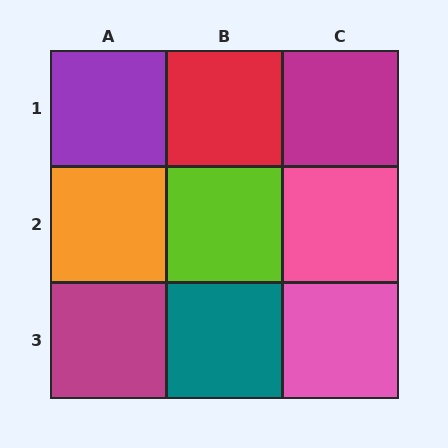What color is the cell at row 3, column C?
Pink.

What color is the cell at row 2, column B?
Lime.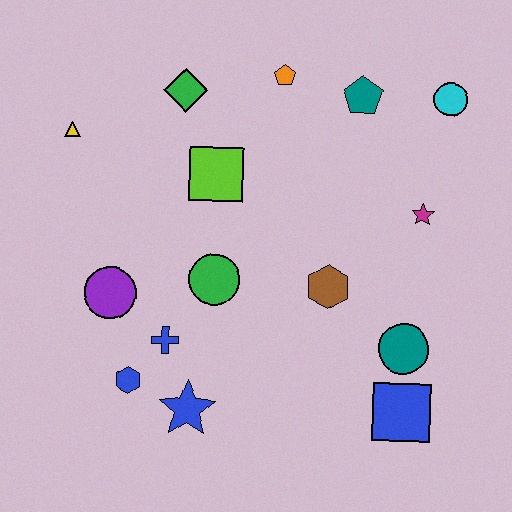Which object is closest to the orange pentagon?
The teal pentagon is closest to the orange pentagon.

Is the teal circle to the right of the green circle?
Yes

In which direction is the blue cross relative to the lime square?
The blue cross is below the lime square.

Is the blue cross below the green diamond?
Yes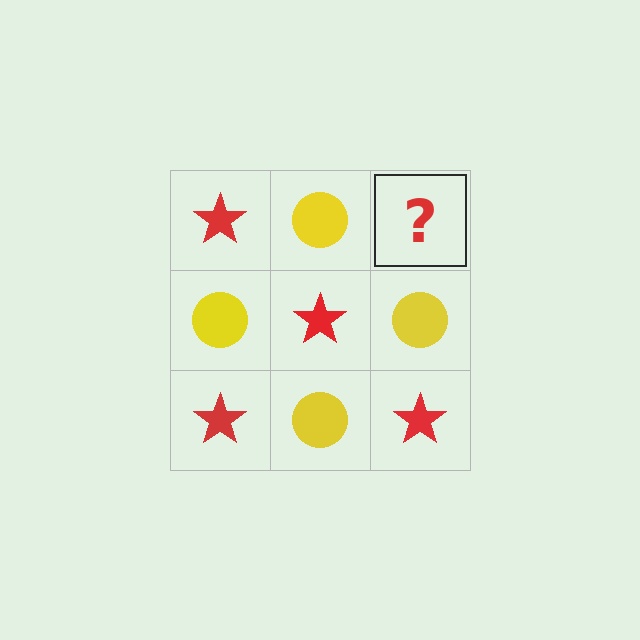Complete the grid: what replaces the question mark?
The question mark should be replaced with a red star.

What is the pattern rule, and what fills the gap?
The rule is that it alternates red star and yellow circle in a checkerboard pattern. The gap should be filled with a red star.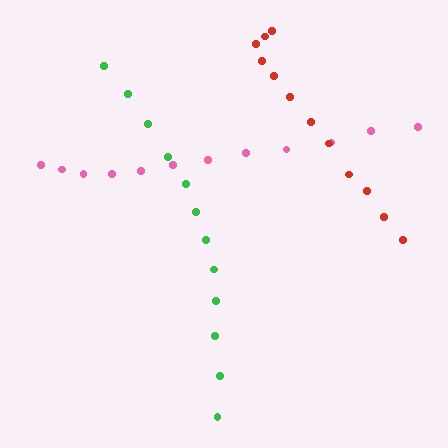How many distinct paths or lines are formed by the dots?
There are 3 distinct paths.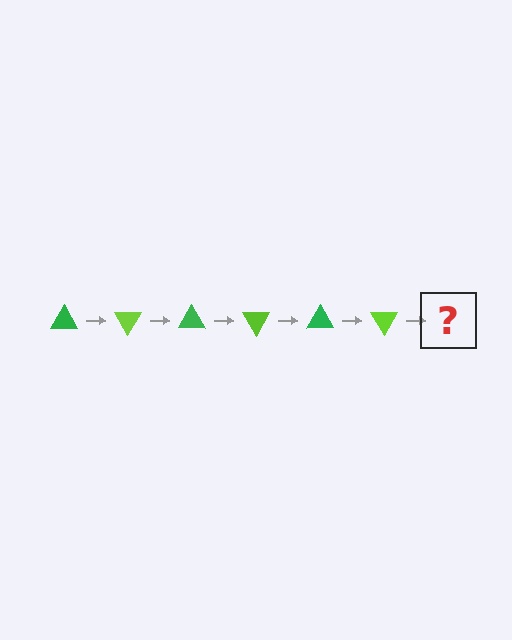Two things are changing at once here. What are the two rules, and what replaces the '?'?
The two rules are that it rotates 60 degrees each step and the color cycles through green and lime. The '?' should be a green triangle, rotated 360 degrees from the start.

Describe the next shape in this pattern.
It should be a green triangle, rotated 360 degrees from the start.